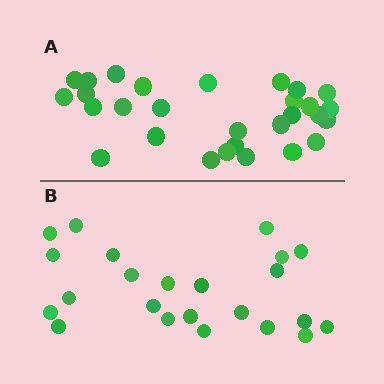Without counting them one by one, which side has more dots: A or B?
Region A (the top region) has more dots.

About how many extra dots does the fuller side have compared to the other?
Region A has about 6 more dots than region B.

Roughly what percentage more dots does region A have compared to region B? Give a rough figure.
About 25% more.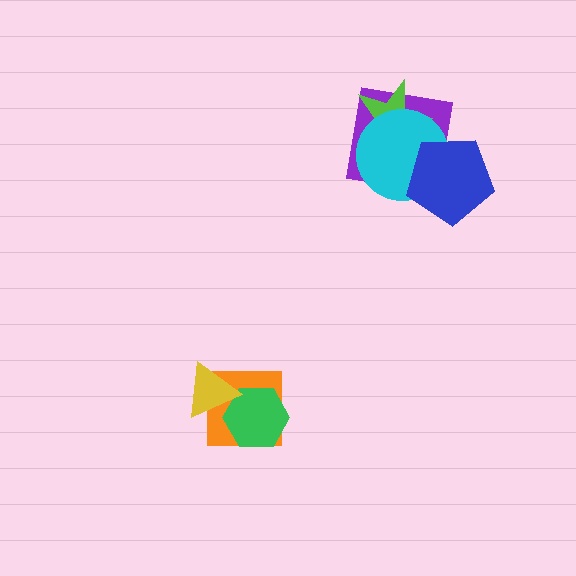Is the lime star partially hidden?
Yes, it is partially covered by another shape.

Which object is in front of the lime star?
The cyan circle is in front of the lime star.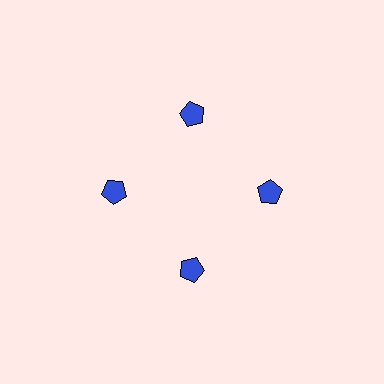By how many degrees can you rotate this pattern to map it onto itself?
The pattern maps onto itself every 90 degrees of rotation.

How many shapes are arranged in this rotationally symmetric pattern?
There are 4 shapes, arranged in 4 groups of 1.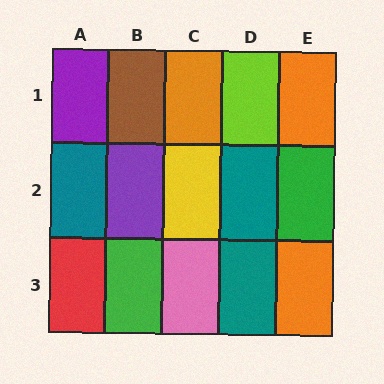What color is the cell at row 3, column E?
Orange.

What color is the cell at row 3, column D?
Teal.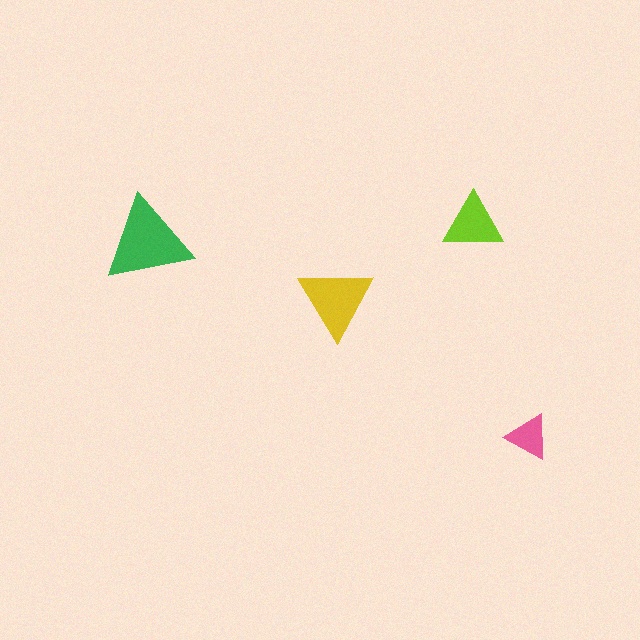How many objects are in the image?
There are 4 objects in the image.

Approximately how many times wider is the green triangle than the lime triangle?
About 1.5 times wider.